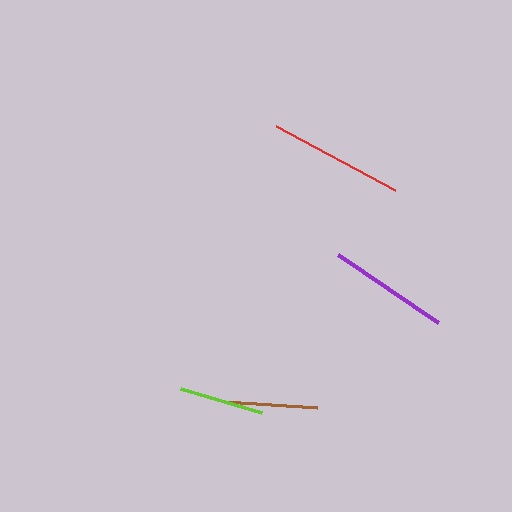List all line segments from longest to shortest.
From longest to shortest: red, purple, brown, lime.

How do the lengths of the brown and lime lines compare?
The brown and lime lines are approximately the same length.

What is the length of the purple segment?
The purple segment is approximately 121 pixels long.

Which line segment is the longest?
The red line is the longest at approximately 136 pixels.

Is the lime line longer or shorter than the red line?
The red line is longer than the lime line.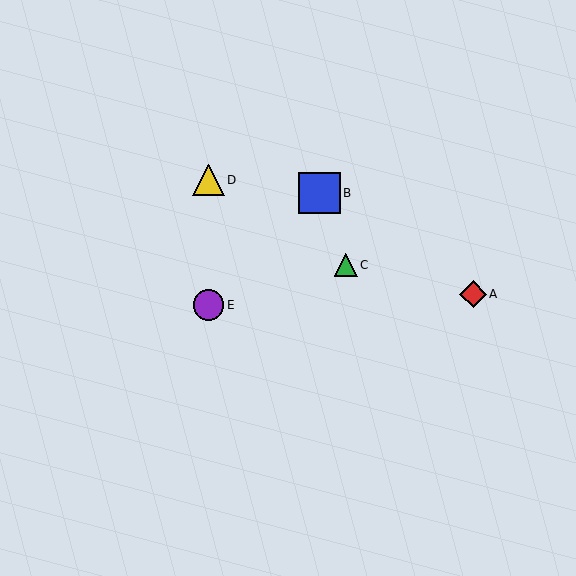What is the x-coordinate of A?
Object A is at x≈473.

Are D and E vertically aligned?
Yes, both are at x≈208.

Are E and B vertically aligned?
No, E is at x≈208 and B is at x≈320.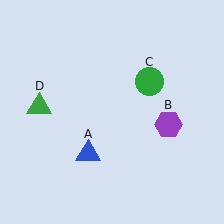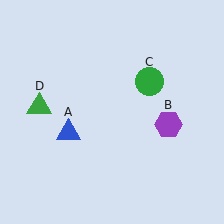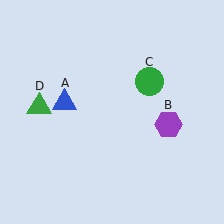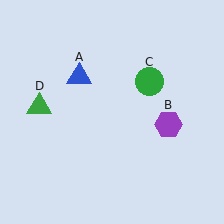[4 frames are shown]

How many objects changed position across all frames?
1 object changed position: blue triangle (object A).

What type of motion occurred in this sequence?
The blue triangle (object A) rotated clockwise around the center of the scene.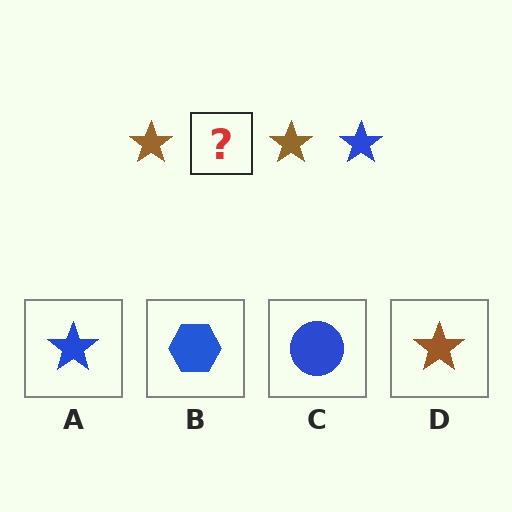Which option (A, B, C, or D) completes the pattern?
A.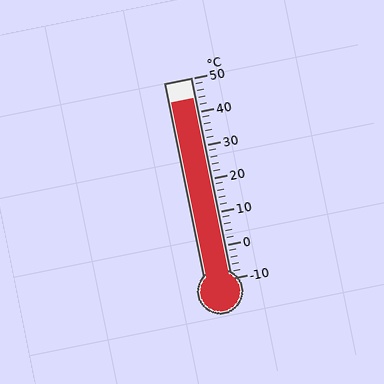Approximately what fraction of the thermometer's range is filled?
The thermometer is filled to approximately 90% of its range.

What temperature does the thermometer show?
The thermometer shows approximately 44°C.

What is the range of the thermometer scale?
The thermometer scale ranges from -10°C to 50°C.